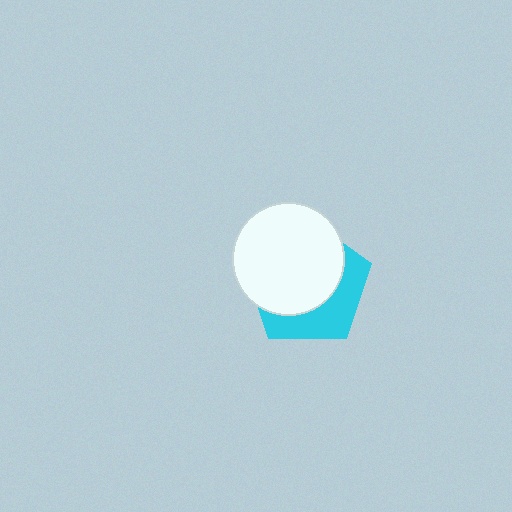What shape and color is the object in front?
The object in front is a white circle.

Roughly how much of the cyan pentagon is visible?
A small part of it is visible (roughly 37%).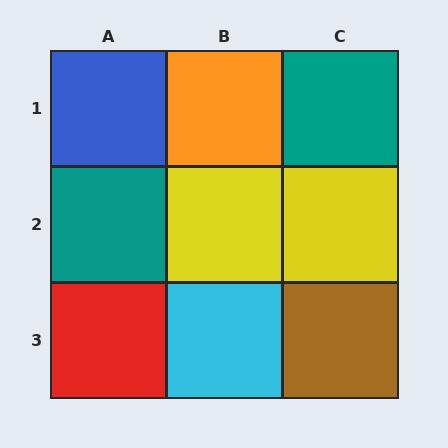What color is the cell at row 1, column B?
Orange.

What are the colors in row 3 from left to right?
Red, cyan, brown.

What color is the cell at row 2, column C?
Yellow.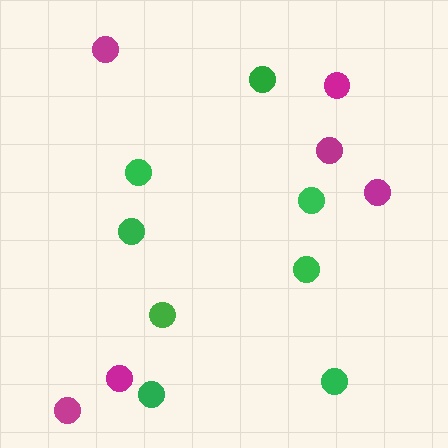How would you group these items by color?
There are 2 groups: one group of magenta circles (6) and one group of green circles (8).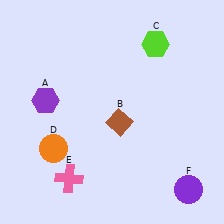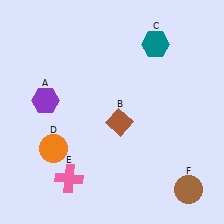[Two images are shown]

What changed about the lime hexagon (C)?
In Image 1, C is lime. In Image 2, it changed to teal.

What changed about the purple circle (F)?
In Image 1, F is purple. In Image 2, it changed to brown.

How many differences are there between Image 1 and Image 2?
There are 2 differences between the two images.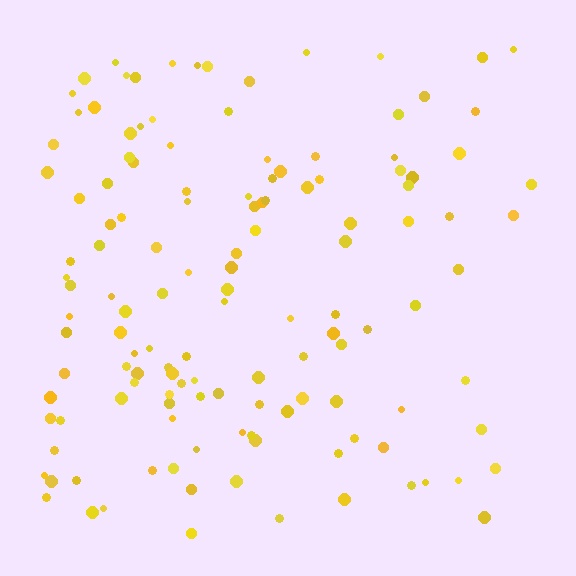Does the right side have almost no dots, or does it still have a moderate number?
Still a moderate number, just noticeably fewer than the left.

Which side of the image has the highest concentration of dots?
The left.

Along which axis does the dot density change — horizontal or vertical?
Horizontal.